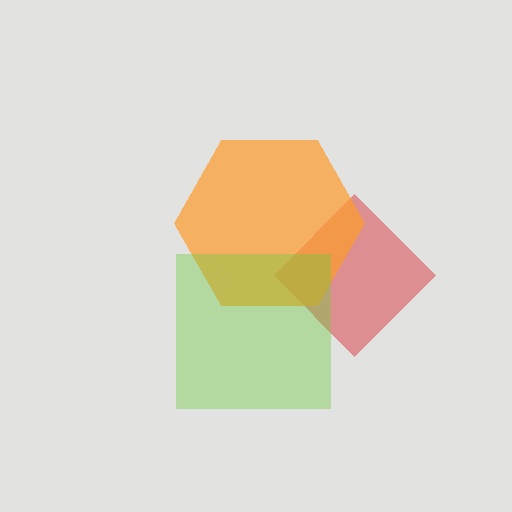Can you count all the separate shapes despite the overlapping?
Yes, there are 3 separate shapes.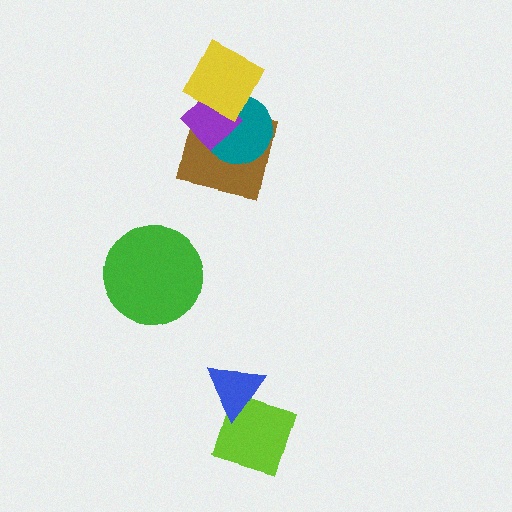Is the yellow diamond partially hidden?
No, no other shape covers it.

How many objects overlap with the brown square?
3 objects overlap with the brown square.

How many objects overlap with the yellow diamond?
3 objects overlap with the yellow diamond.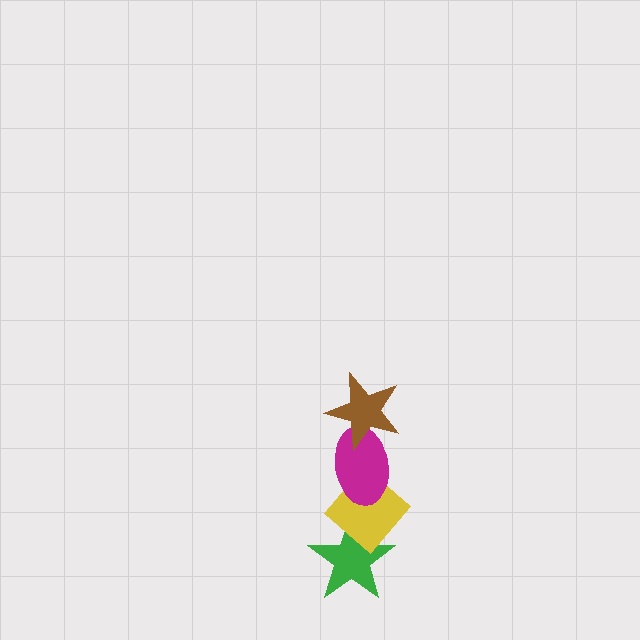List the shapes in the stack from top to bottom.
From top to bottom: the brown star, the magenta ellipse, the yellow diamond, the green star.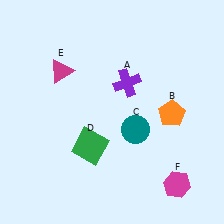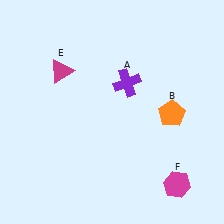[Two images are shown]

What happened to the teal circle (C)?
The teal circle (C) was removed in Image 2. It was in the bottom-right area of Image 1.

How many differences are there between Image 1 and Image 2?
There are 2 differences between the two images.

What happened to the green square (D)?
The green square (D) was removed in Image 2. It was in the bottom-left area of Image 1.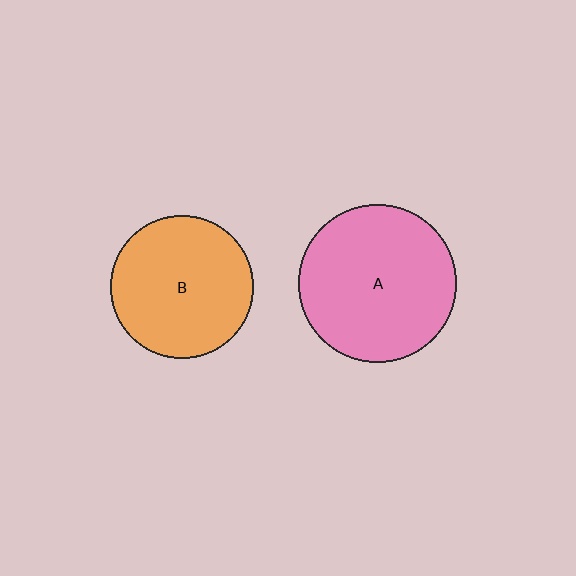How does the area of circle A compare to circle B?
Approximately 1.2 times.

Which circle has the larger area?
Circle A (pink).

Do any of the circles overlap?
No, none of the circles overlap.